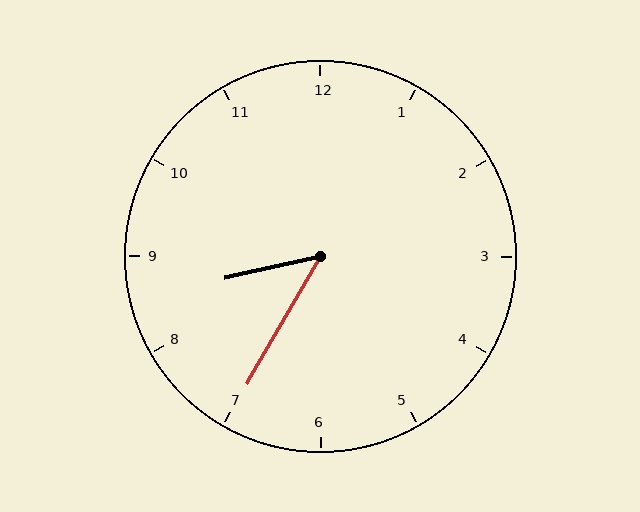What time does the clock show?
8:35.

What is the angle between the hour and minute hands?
Approximately 48 degrees.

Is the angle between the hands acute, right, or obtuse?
It is acute.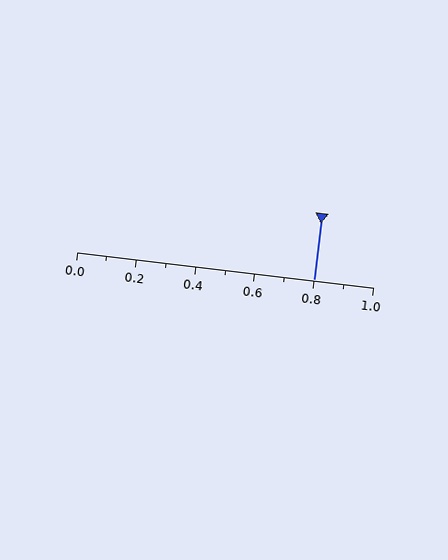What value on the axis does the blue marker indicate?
The marker indicates approximately 0.8.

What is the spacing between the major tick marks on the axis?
The major ticks are spaced 0.2 apart.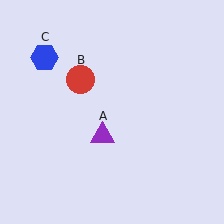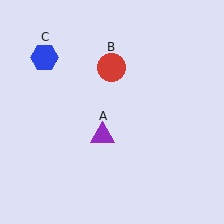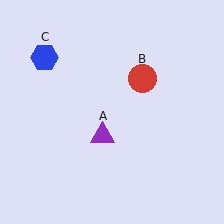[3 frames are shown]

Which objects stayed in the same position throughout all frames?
Purple triangle (object A) and blue hexagon (object C) remained stationary.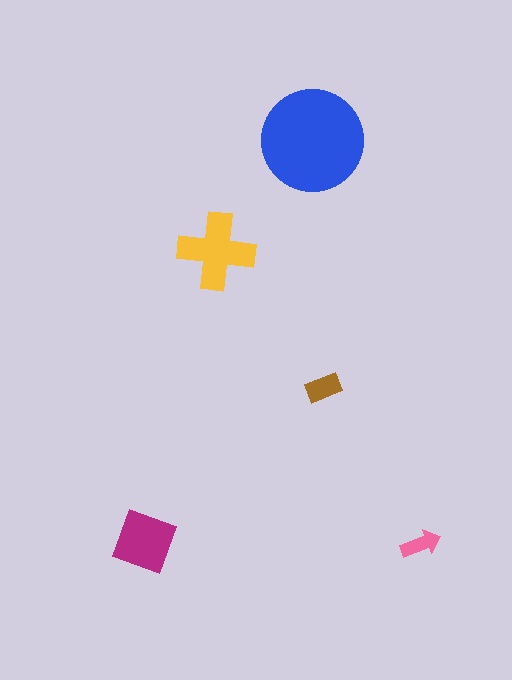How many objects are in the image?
There are 5 objects in the image.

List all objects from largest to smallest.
The blue circle, the yellow cross, the magenta diamond, the brown rectangle, the pink arrow.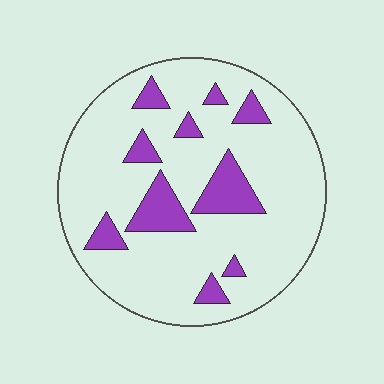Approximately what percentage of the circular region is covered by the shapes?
Approximately 15%.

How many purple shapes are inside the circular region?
10.